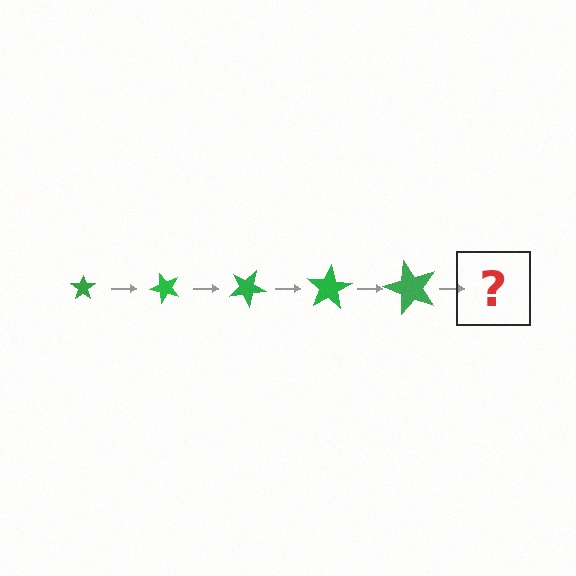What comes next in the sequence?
The next element should be a star, larger than the previous one and rotated 250 degrees from the start.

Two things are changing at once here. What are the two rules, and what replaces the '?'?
The two rules are that the star grows larger each step and it rotates 50 degrees each step. The '?' should be a star, larger than the previous one and rotated 250 degrees from the start.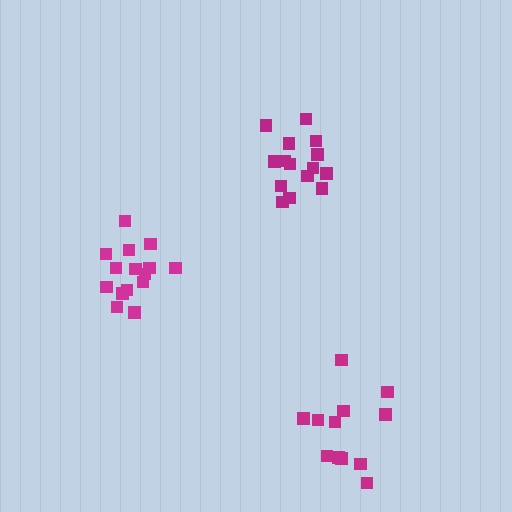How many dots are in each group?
Group 1: 16 dots, Group 2: 15 dots, Group 3: 12 dots (43 total).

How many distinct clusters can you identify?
There are 3 distinct clusters.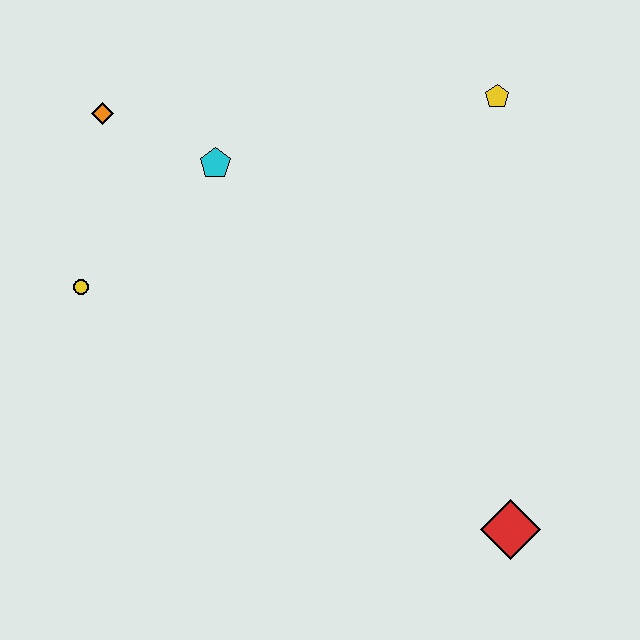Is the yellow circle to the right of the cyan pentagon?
No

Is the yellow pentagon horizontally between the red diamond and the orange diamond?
Yes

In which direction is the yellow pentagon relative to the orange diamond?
The yellow pentagon is to the right of the orange diamond.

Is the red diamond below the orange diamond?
Yes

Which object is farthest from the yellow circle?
The red diamond is farthest from the yellow circle.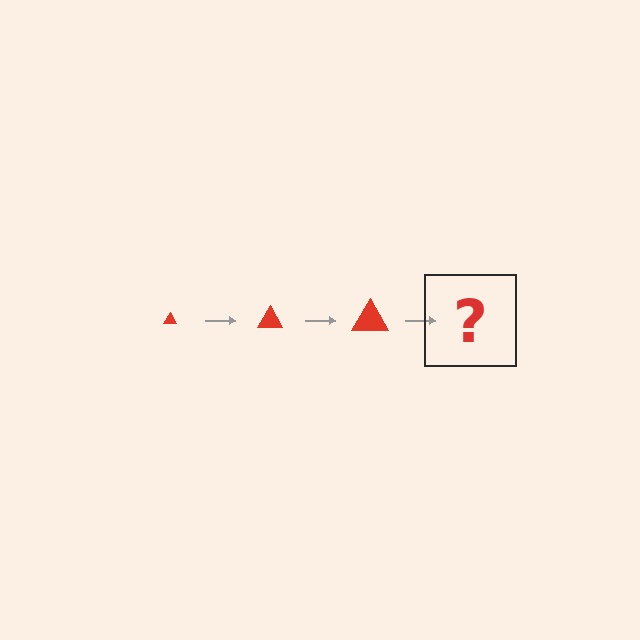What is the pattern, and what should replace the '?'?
The pattern is that the triangle gets progressively larger each step. The '?' should be a red triangle, larger than the previous one.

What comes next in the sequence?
The next element should be a red triangle, larger than the previous one.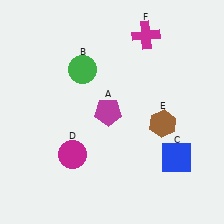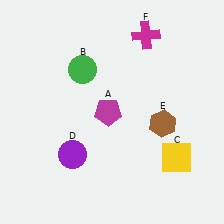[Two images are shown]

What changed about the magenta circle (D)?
In Image 1, D is magenta. In Image 2, it changed to purple.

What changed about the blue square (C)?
In Image 1, C is blue. In Image 2, it changed to yellow.